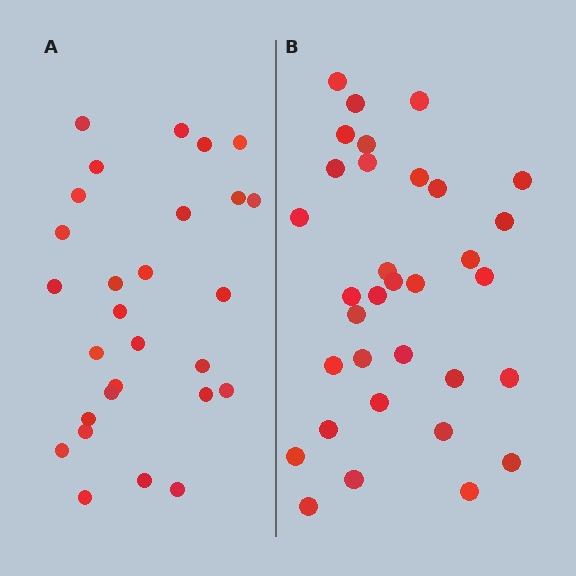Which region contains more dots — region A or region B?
Region B (the right region) has more dots.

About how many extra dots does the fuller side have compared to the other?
Region B has about 5 more dots than region A.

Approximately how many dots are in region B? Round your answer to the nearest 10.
About 30 dots. (The exact count is 33, which rounds to 30.)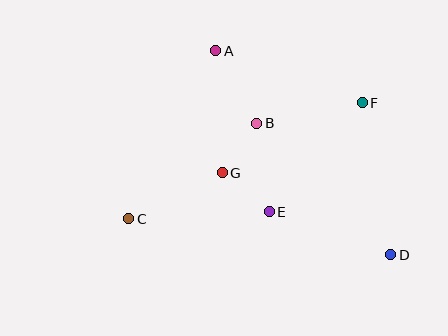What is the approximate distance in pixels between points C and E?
The distance between C and E is approximately 141 pixels.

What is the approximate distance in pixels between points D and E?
The distance between D and E is approximately 129 pixels.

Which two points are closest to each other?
Points B and G are closest to each other.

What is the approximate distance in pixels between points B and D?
The distance between B and D is approximately 188 pixels.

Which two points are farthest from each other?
Points A and D are farthest from each other.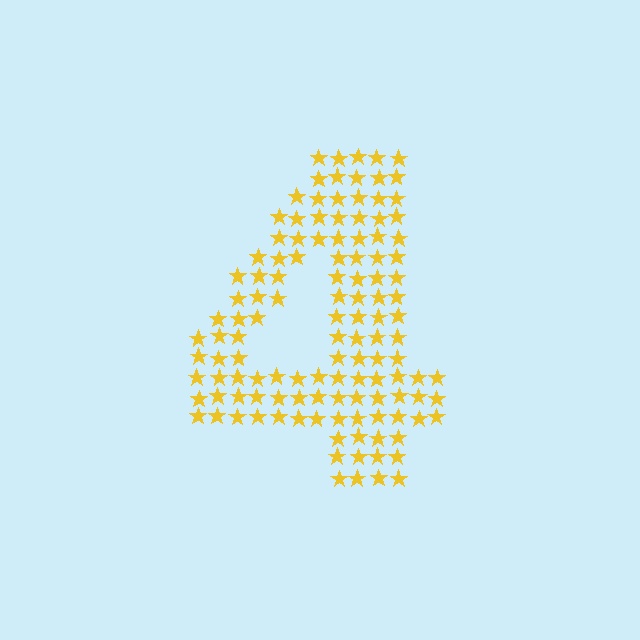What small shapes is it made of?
It is made of small stars.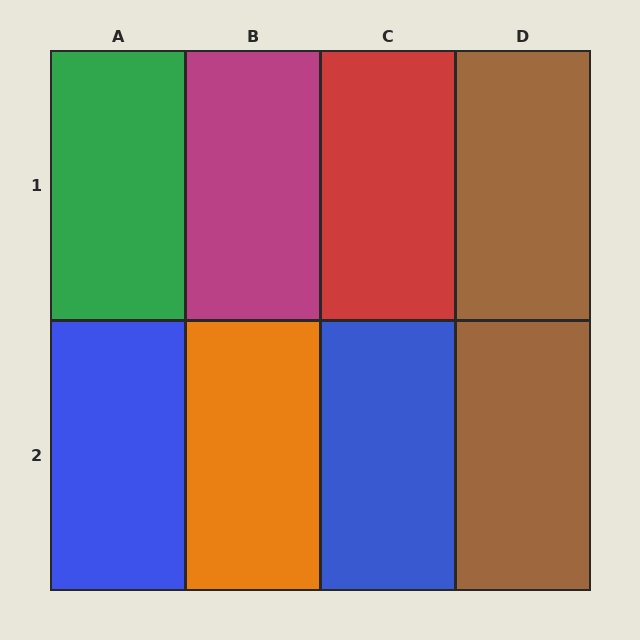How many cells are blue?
2 cells are blue.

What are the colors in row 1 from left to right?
Green, magenta, red, brown.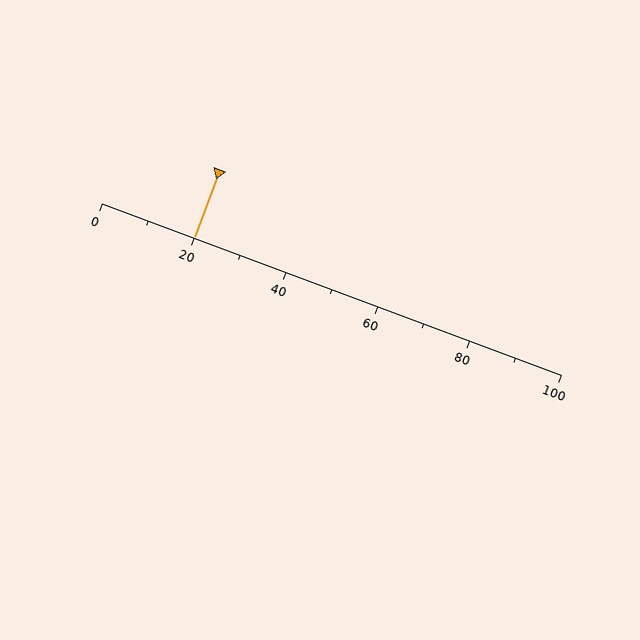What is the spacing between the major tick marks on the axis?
The major ticks are spaced 20 apart.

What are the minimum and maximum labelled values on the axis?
The axis runs from 0 to 100.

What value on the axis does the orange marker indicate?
The marker indicates approximately 20.